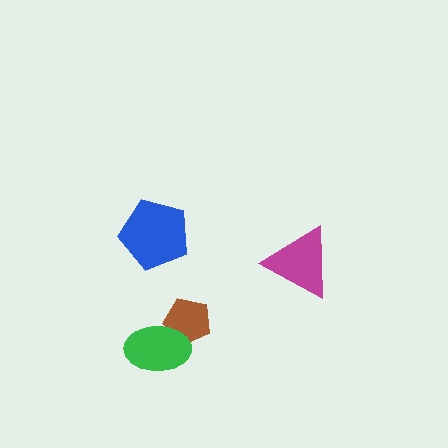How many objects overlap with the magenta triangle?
0 objects overlap with the magenta triangle.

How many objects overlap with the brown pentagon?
1 object overlaps with the brown pentagon.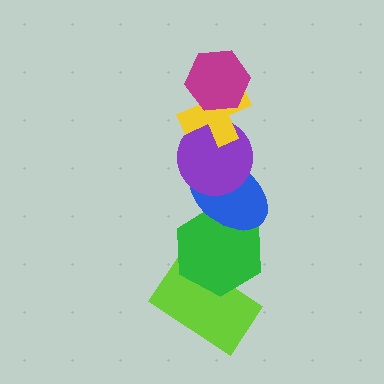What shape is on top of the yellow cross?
The magenta hexagon is on top of the yellow cross.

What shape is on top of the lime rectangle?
The green hexagon is on top of the lime rectangle.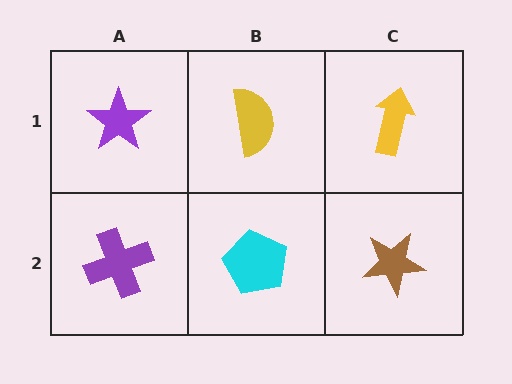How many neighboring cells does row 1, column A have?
2.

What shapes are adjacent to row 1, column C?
A brown star (row 2, column C), a yellow semicircle (row 1, column B).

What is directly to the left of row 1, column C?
A yellow semicircle.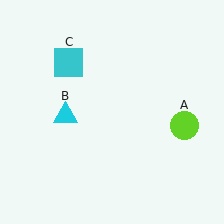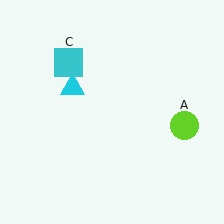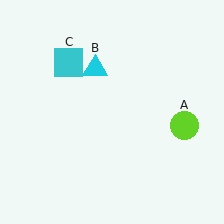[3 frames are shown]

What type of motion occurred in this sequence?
The cyan triangle (object B) rotated clockwise around the center of the scene.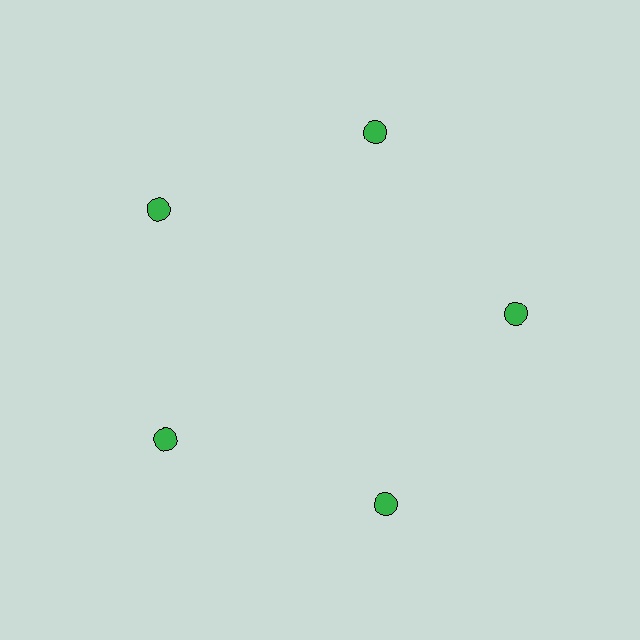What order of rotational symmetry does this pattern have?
This pattern has 5-fold rotational symmetry.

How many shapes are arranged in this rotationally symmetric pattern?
There are 5 shapes, arranged in 5 groups of 1.